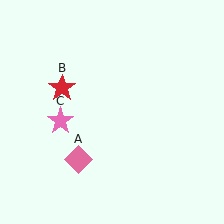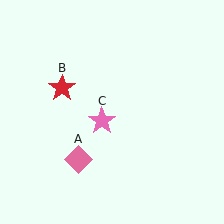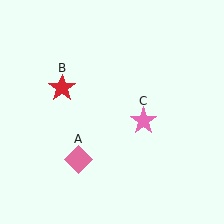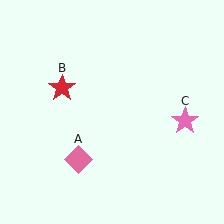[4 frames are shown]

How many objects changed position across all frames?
1 object changed position: pink star (object C).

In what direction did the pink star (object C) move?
The pink star (object C) moved right.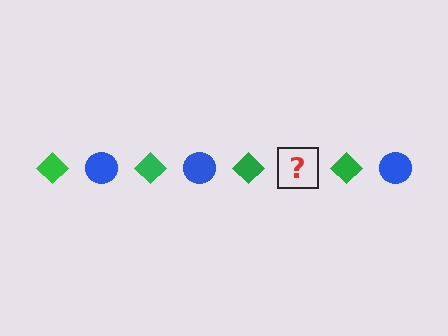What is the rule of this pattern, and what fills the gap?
The rule is that the pattern alternates between green diamond and blue circle. The gap should be filled with a blue circle.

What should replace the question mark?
The question mark should be replaced with a blue circle.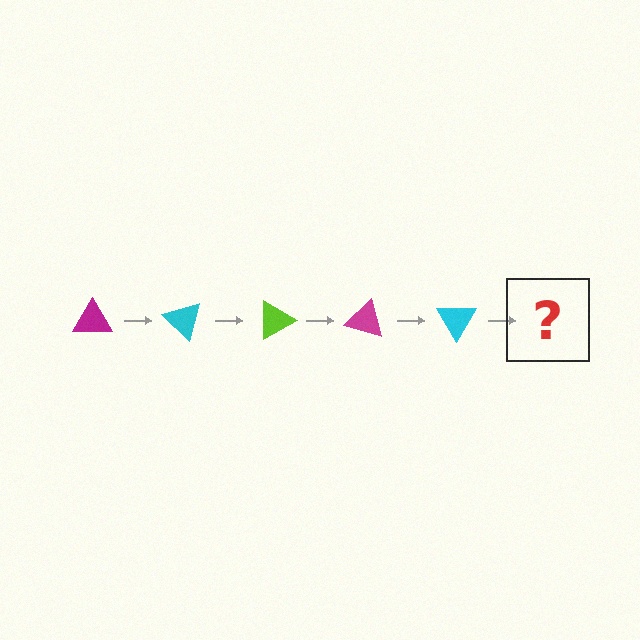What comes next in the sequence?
The next element should be a lime triangle, rotated 225 degrees from the start.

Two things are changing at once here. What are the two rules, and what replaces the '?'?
The two rules are that it rotates 45 degrees each step and the color cycles through magenta, cyan, and lime. The '?' should be a lime triangle, rotated 225 degrees from the start.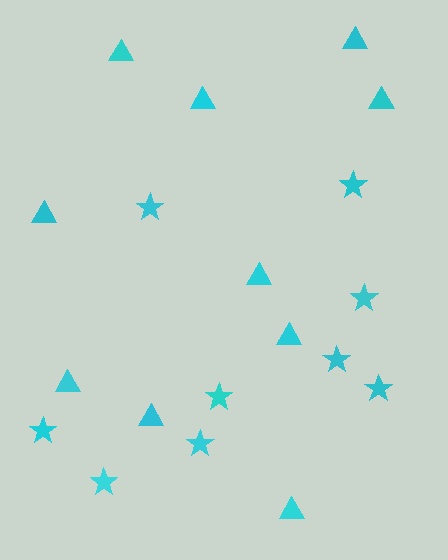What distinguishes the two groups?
There are 2 groups: one group of triangles (10) and one group of stars (9).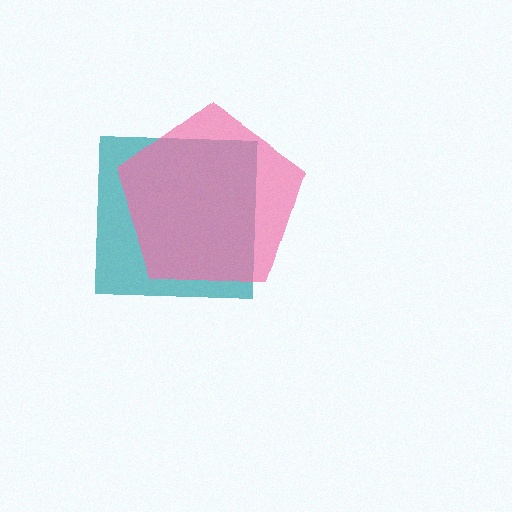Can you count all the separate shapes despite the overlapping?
Yes, there are 2 separate shapes.